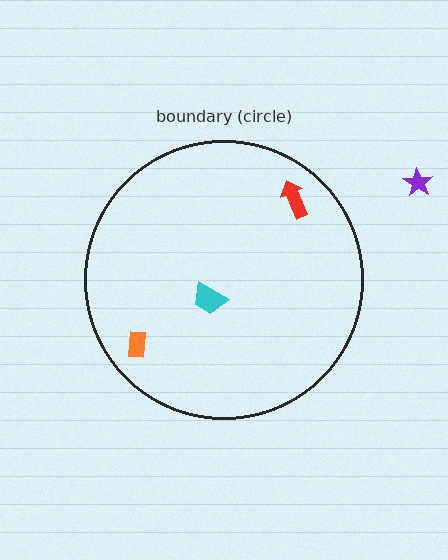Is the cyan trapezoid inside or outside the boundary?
Inside.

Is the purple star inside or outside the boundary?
Outside.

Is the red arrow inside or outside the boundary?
Inside.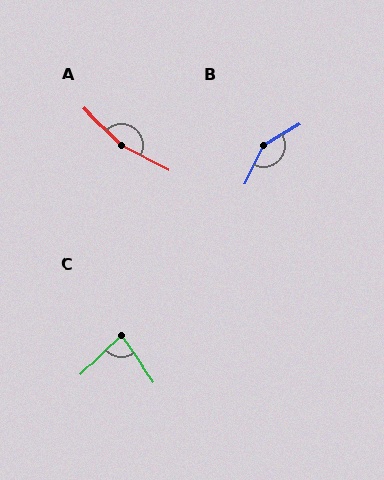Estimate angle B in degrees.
Approximately 146 degrees.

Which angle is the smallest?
C, at approximately 81 degrees.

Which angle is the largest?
A, at approximately 163 degrees.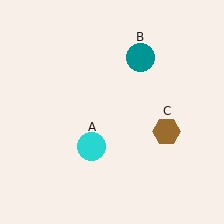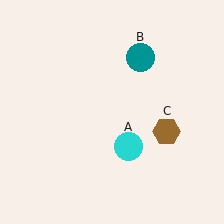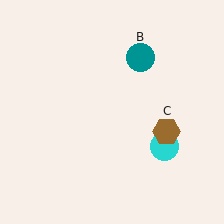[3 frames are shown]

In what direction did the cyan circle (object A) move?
The cyan circle (object A) moved right.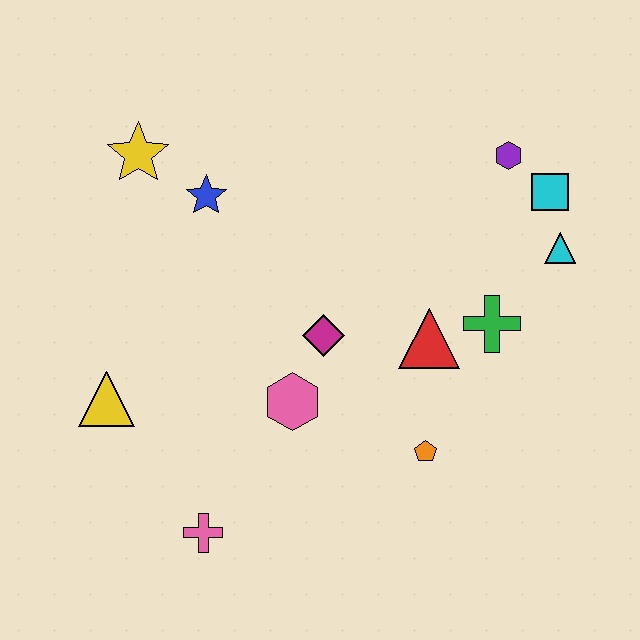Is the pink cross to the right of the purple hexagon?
No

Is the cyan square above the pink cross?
Yes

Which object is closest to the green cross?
The red triangle is closest to the green cross.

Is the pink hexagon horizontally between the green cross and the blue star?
Yes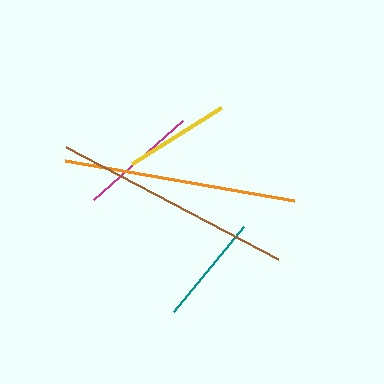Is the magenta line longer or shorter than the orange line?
The orange line is longer than the magenta line.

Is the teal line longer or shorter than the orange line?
The orange line is longer than the teal line.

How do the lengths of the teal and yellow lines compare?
The teal and yellow lines are approximately the same length.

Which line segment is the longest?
The brown line is the longest at approximately 240 pixels.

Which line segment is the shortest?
The yellow line is the shortest at approximately 105 pixels.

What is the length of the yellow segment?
The yellow segment is approximately 105 pixels long.